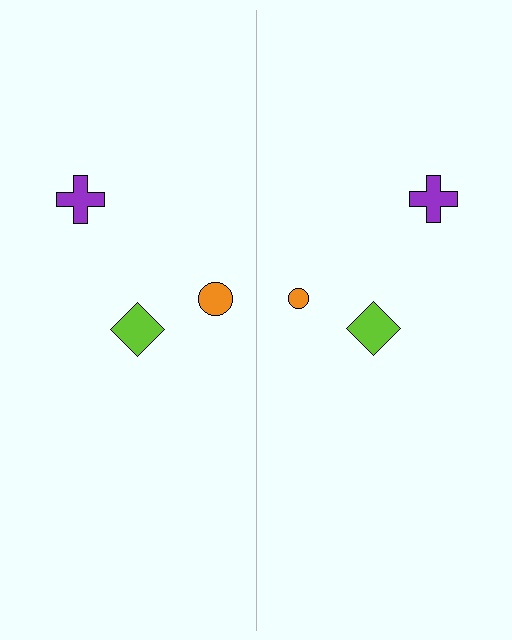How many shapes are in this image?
There are 6 shapes in this image.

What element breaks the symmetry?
The orange circle on the right side has a different size than its mirror counterpart.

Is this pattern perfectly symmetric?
No, the pattern is not perfectly symmetric. The orange circle on the right side has a different size than its mirror counterpart.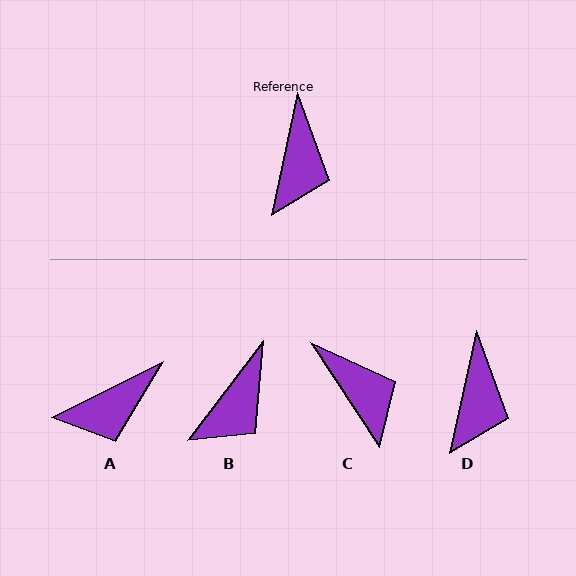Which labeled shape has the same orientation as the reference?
D.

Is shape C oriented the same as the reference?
No, it is off by about 46 degrees.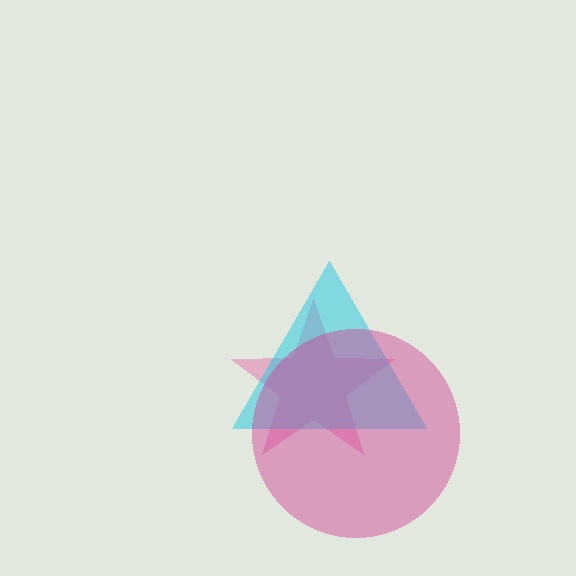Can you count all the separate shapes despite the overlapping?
Yes, there are 3 separate shapes.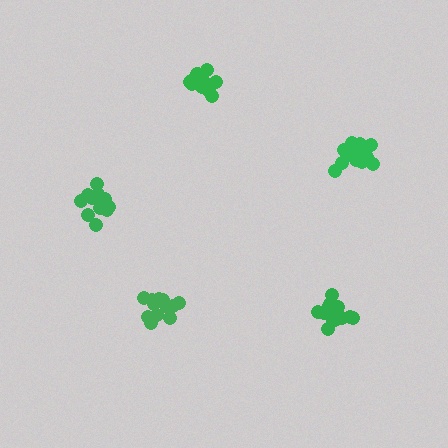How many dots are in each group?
Group 1: 17 dots, Group 2: 13 dots, Group 3: 13 dots, Group 4: 15 dots, Group 5: 13 dots (71 total).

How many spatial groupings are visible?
There are 5 spatial groupings.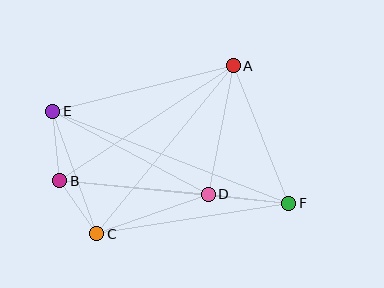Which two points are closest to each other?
Points B and C are closest to each other.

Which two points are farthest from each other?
Points E and F are farthest from each other.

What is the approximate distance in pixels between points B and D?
The distance between B and D is approximately 149 pixels.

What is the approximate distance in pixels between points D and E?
The distance between D and E is approximately 176 pixels.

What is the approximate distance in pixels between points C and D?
The distance between C and D is approximately 118 pixels.